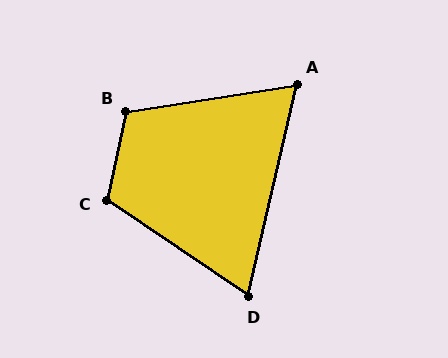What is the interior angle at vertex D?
Approximately 69 degrees (acute).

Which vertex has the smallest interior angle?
A, at approximately 68 degrees.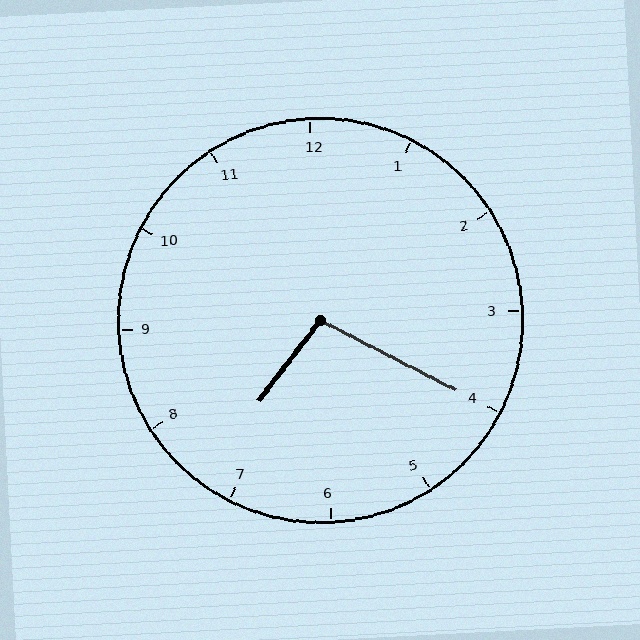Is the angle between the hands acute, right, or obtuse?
It is obtuse.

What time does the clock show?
7:20.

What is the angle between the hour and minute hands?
Approximately 100 degrees.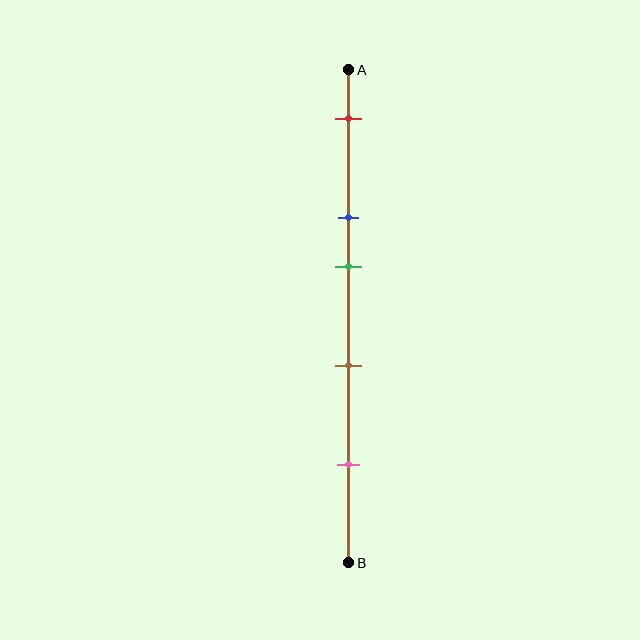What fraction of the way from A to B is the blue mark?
The blue mark is approximately 30% (0.3) of the way from A to B.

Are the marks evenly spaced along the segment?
No, the marks are not evenly spaced.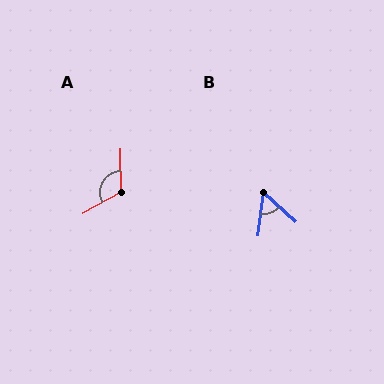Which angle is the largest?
A, at approximately 118 degrees.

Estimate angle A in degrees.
Approximately 118 degrees.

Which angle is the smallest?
B, at approximately 55 degrees.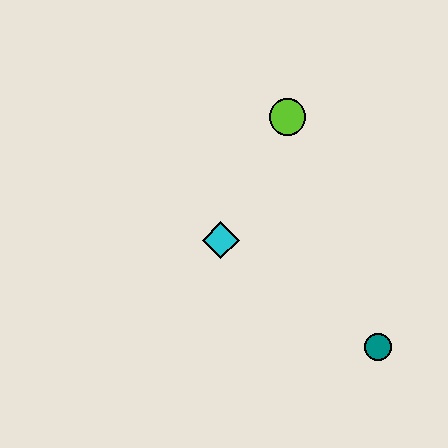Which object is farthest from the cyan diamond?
The teal circle is farthest from the cyan diamond.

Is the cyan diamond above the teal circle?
Yes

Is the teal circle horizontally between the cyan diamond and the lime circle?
No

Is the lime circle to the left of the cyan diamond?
No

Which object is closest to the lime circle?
The cyan diamond is closest to the lime circle.